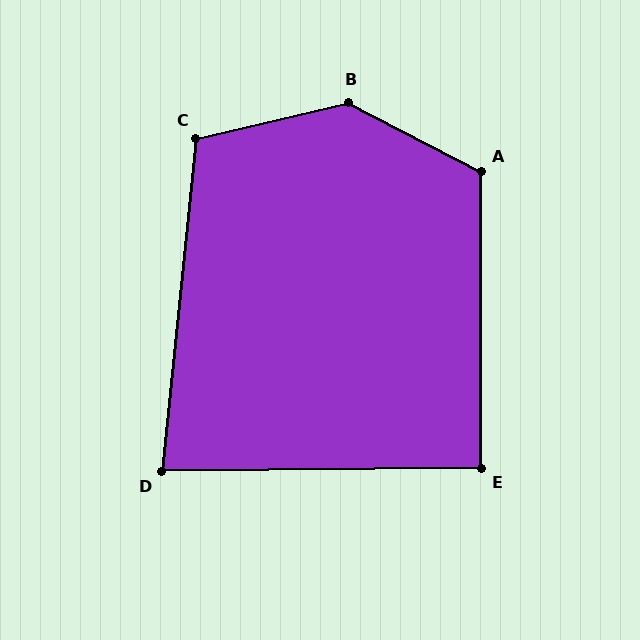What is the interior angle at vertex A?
Approximately 117 degrees (obtuse).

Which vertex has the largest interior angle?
B, at approximately 139 degrees.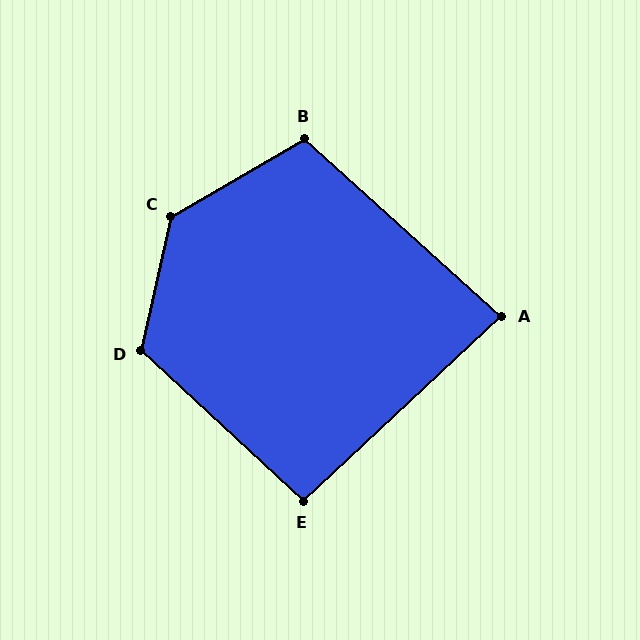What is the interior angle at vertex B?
Approximately 108 degrees (obtuse).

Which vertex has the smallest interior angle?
A, at approximately 85 degrees.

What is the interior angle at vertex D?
Approximately 120 degrees (obtuse).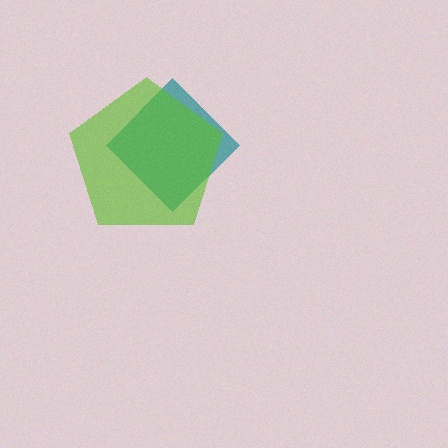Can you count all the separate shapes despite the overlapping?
Yes, there are 2 separate shapes.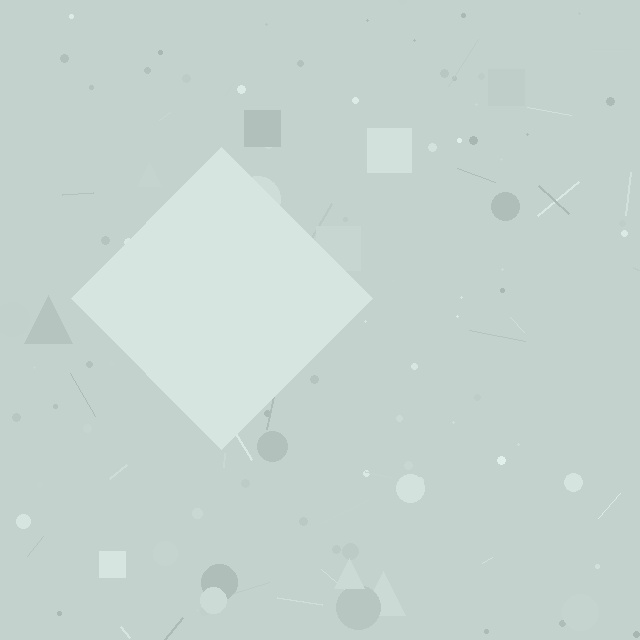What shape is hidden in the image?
A diamond is hidden in the image.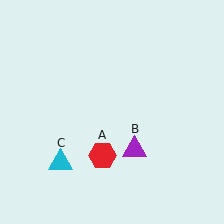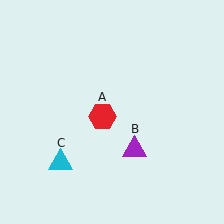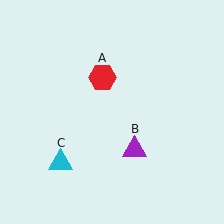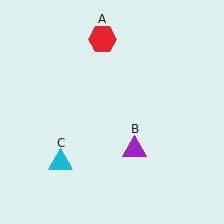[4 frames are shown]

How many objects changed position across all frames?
1 object changed position: red hexagon (object A).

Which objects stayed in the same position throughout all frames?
Purple triangle (object B) and cyan triangle (object C) remained stationary.